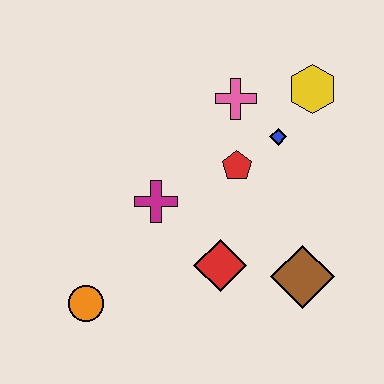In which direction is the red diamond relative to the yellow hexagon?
The red diamond is below the yellow hexagon.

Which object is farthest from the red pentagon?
The orange circle is farthest from the red pentagon.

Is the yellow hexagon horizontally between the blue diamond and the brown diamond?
No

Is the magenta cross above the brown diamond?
Yes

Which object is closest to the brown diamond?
The red diamond is closest to the brown diamond.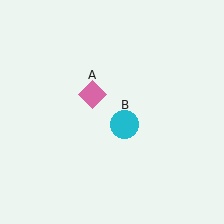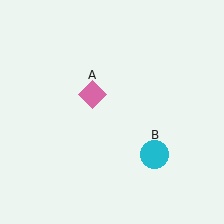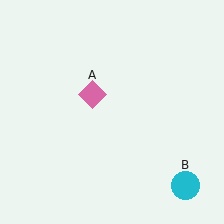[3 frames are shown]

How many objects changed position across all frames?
1 object changed position: cyan circle (object B).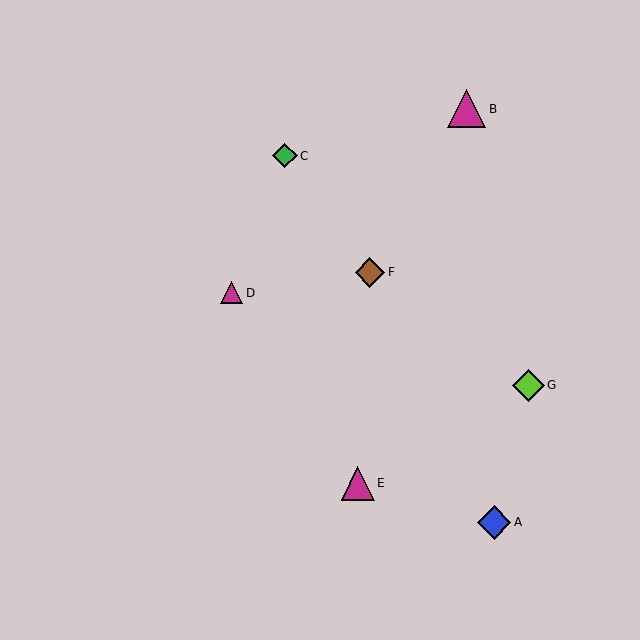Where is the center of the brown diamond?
The center of the brown diamond is at (370, 272).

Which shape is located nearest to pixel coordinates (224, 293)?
The magenta triangle (labeled D) at (232, 293) is nearest to that location.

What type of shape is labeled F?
Shape F is a brown diamond.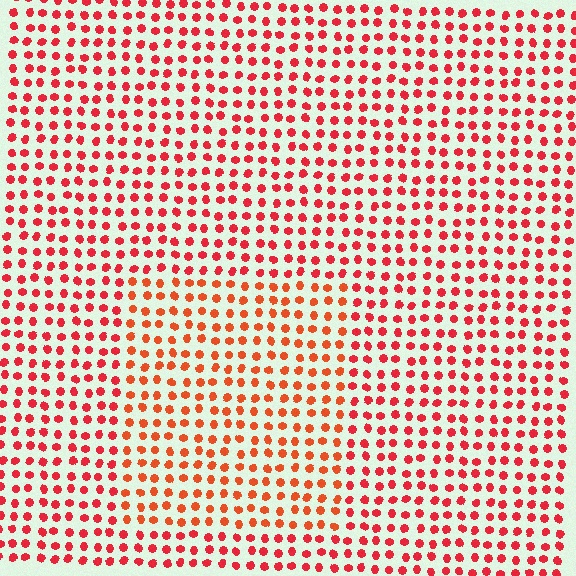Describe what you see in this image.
The image is filled with small red elements in a uniform arrangement. A rectangle-shaped region is visible where the elements are tinted to a slightly different hue, forming a subtle color boundary.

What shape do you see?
I see a rectangle.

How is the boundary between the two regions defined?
The boundary is defined purely by a slight shift in hue (about 20 degrees). Spacing, size, and orientation are identical on both sides.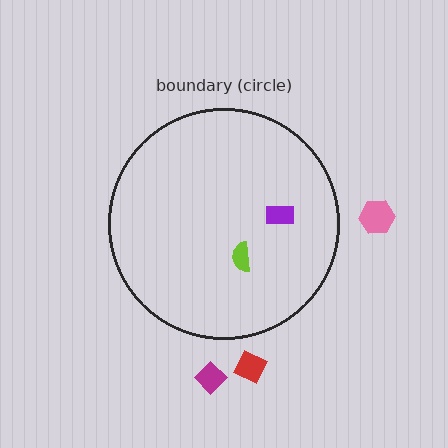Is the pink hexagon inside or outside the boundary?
Outside.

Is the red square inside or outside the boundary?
Outside.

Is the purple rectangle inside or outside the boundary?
Inside.